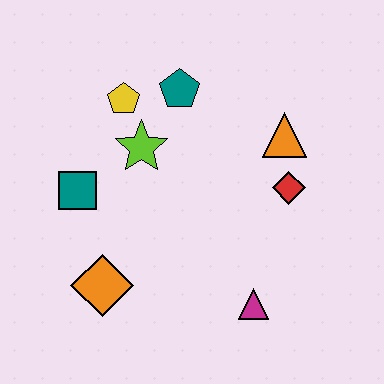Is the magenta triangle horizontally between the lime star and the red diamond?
Yes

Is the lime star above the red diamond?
Yes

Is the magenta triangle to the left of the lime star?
No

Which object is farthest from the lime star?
The magenta triangle is farthest from the lime star.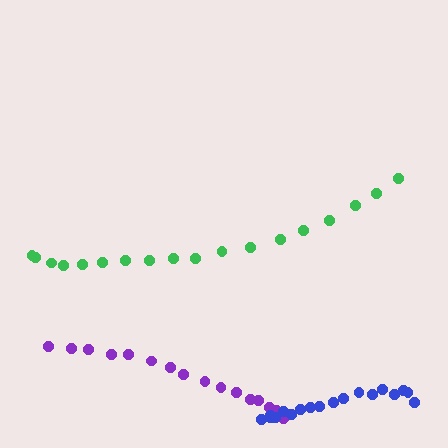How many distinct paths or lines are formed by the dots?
There are 3 distinct paths.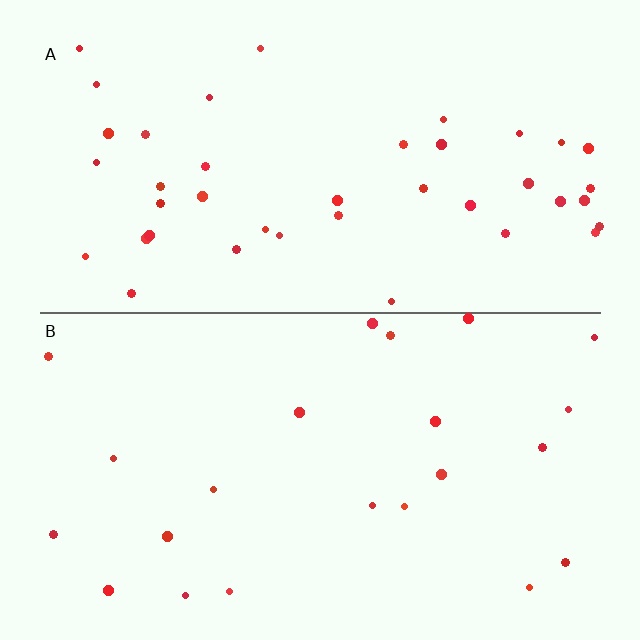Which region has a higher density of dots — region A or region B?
A (the top).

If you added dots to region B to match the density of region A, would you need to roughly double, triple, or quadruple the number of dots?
Approximately double.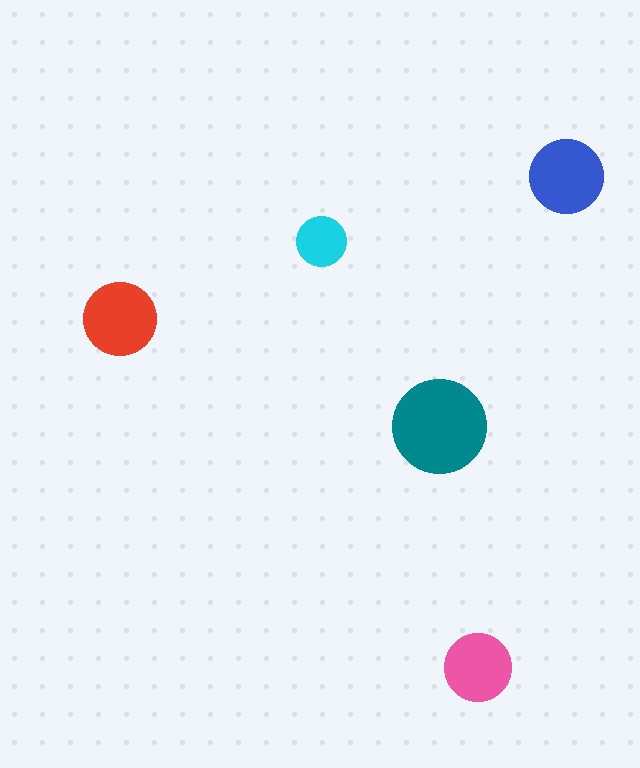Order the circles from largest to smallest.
the teal one, the blue one, the red one, the pink one, the cyan one.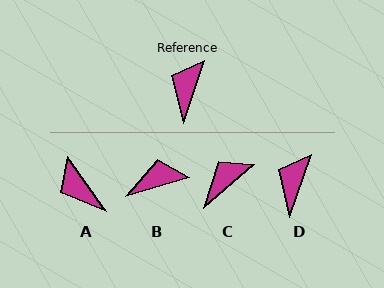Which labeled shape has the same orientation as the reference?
D.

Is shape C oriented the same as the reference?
No, it is off by about 30 degrees.